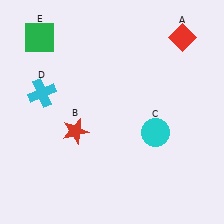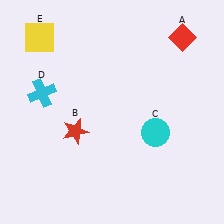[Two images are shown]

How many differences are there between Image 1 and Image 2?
There is 1 difference between the two images.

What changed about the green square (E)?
In Image 1, E is green. In Image 2, it changed to yellow.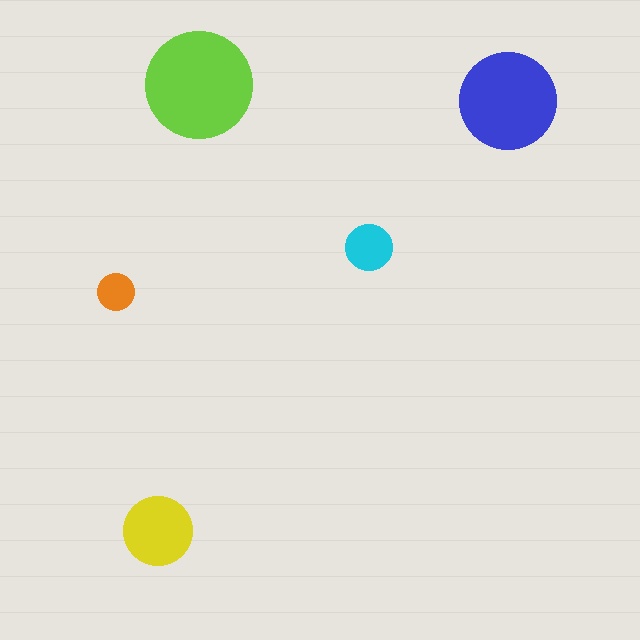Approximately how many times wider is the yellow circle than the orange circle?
About 2 times wider.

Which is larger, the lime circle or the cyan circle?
The lime one.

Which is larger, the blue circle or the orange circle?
The blue one.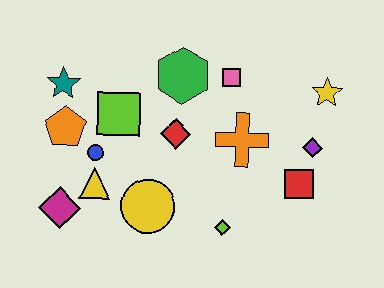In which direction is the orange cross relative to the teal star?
The orange cross is to the right of the teal star.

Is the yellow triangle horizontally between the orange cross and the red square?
No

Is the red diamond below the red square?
No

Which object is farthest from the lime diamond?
The teal star is farthest from the lime diamond.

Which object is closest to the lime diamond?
The yellow circle is closest to the lime diamond.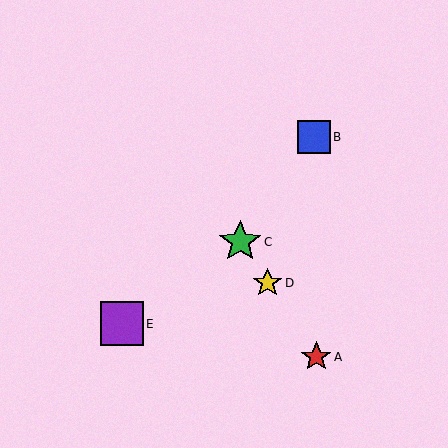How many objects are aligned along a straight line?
3 objects (A, C, D) are aligned along a straight line.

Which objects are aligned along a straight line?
Objects A, C, D are aligned along a straight line.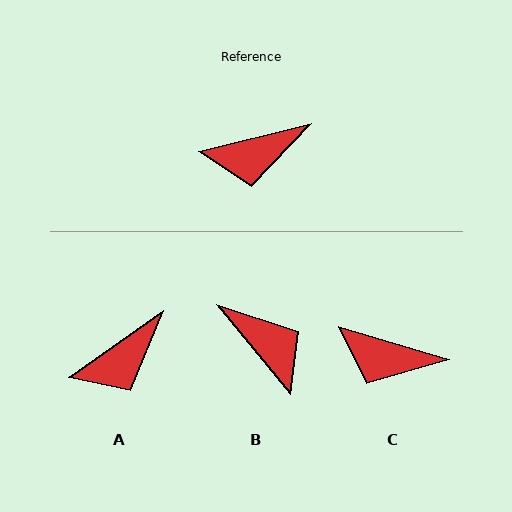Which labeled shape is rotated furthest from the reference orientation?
B, about 116 degrees away.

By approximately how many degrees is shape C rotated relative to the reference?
Approximately 30 degrees clockwise.